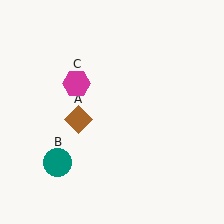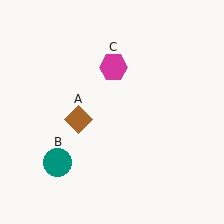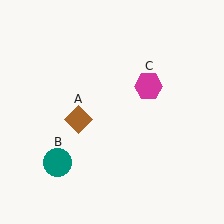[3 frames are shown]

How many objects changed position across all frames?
1 object changed position: magenta hexagon (object C).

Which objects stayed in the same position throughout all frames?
Brown diamond (object A) and teal circle (object B) remained stationary.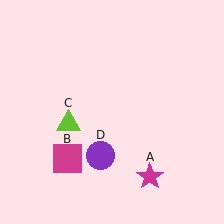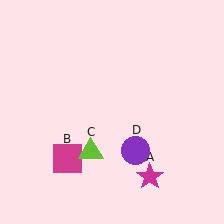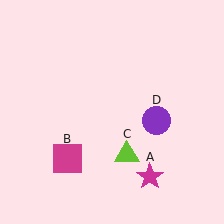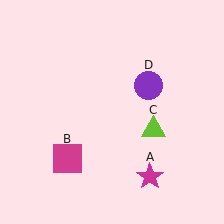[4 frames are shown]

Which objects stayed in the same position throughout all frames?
Magenta star (object A) and magenta square (object B) remained stationary.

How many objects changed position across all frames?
2 objects changed position: lime triangle (object C), purple circle (object D).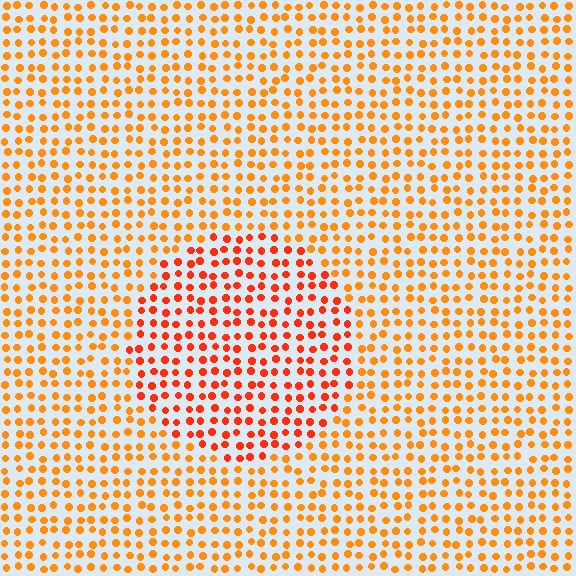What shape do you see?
I see a circle.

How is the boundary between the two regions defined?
The boundary is defined purely by a slight shift in hue (about 25 degrees). Spacing, size, and orientation are identical on both sides.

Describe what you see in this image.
The image is filled with small orange elements in a uniform arrangement. A circle-shaped region is visible where the elements are tinted to a slightly different hue, forming a subtle color boundary.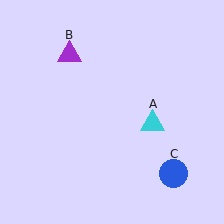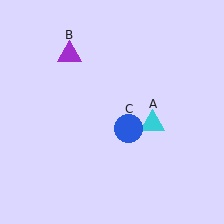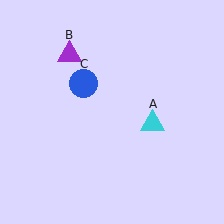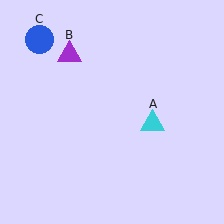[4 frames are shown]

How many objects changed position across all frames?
1 object changed position: blue circle (object C).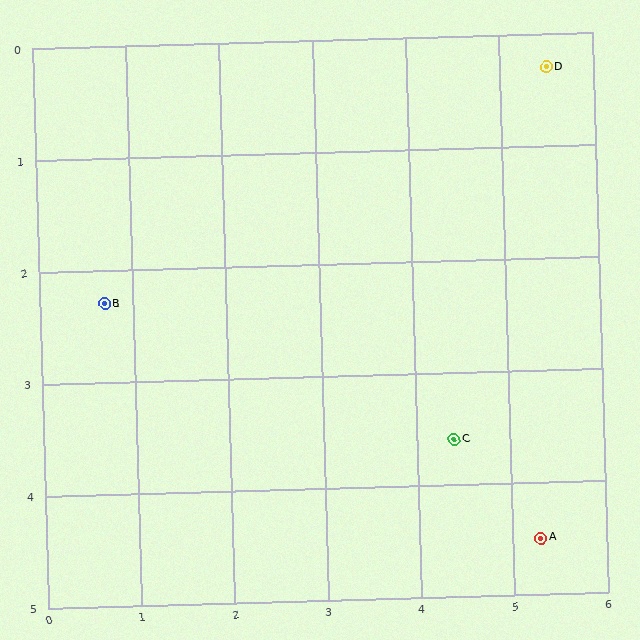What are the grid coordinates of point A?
Point A is at approximately (5.3, 4.5).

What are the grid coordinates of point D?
Point D is at approximately (5.5, 0.3).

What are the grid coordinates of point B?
Point B is at approximately (0.7, 2.3).